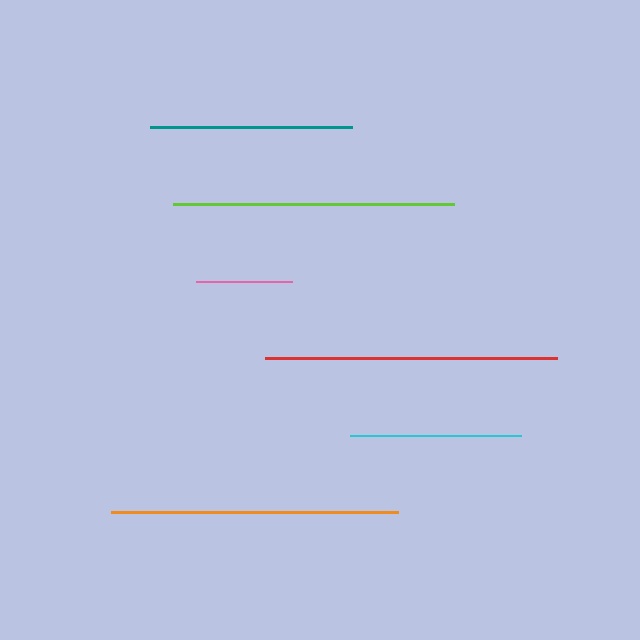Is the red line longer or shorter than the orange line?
The red line is longer than the orange line.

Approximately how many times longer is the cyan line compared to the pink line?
The cyan line is approximately 1.8 times the length of the pink line.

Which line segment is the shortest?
The pink line is the shortest at approximately 95 pixels.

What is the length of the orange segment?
The orange segment is approximately 287 pixels long.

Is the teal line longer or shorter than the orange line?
The orange line is longer than the teal line.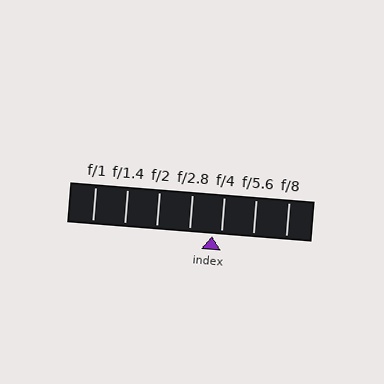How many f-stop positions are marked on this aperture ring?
There are 7 f-stop positions marked.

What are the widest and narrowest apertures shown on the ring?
The widest aperture shown is f/1 and the narrowest is f/8.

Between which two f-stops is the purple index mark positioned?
The index mark is between f/2.8 and f/4.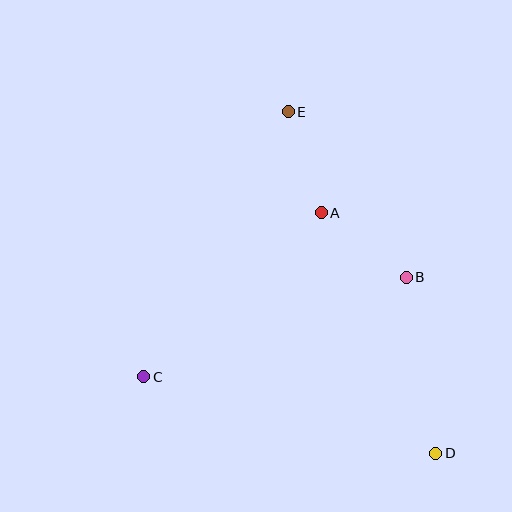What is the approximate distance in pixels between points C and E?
The distance between C and E is approximately 302 pixels.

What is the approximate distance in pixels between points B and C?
The distance between B and C is approximately 281 pixels.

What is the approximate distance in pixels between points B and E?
The distance between B and E is approximately 203 pixels.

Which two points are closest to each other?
Points A and E are closest to each other.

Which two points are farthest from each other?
Points D and E are farthest from each other.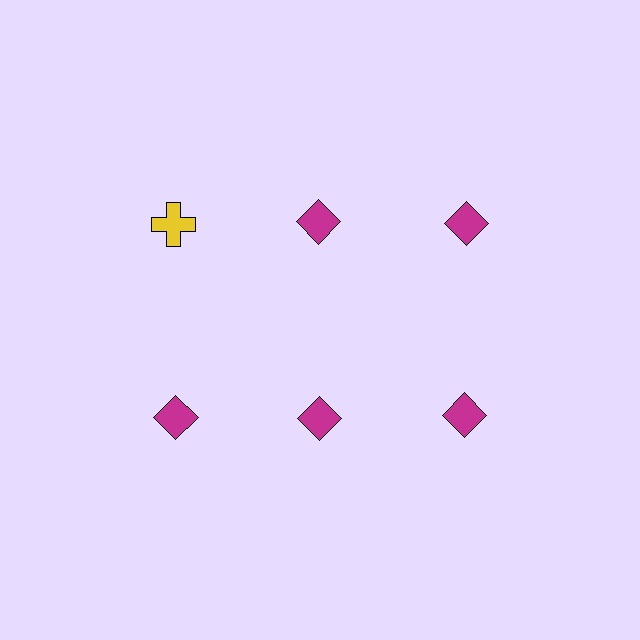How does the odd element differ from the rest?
It differs in both color (yellow instead of magenta) and shape (cross instead of diamond).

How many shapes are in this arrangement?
There are 6 shapes arranged in a grid pattern.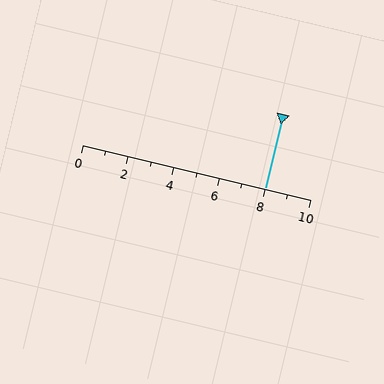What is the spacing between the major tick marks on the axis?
The major ticks are spaced 2 apart.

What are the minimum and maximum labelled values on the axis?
The axis runs from 0 to 10.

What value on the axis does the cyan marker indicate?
The marker indicates approximately 8.